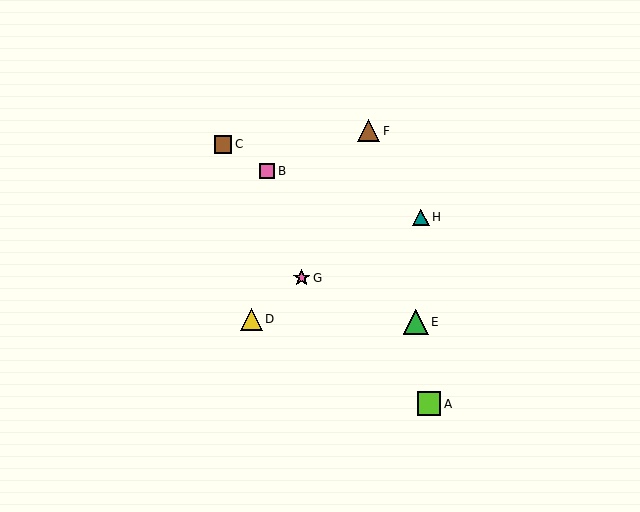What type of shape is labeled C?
Shape C is a brown square.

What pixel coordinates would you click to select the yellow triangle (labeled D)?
Click at (251, 319) to select the yellow triangle D.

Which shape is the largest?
The green triangle (labeled E) is the largest.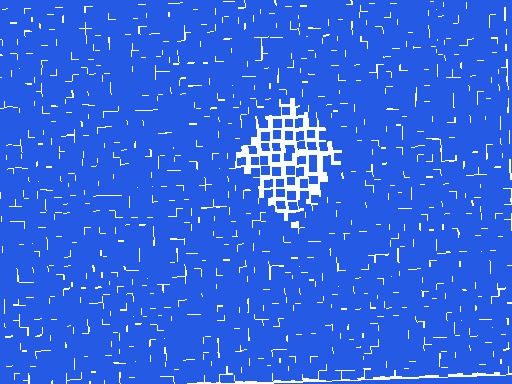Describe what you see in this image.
The image contains small blue elements arranged at two different densities. A diamond-shaped region is visible where the elements are less densely packed than the surrounding area.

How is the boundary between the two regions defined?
The boundary is defined by a change in element density (approximately 2.4x ratio). All elements are the same color, size, and shape.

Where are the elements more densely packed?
The elements are more densely packed outside the diamond boundary.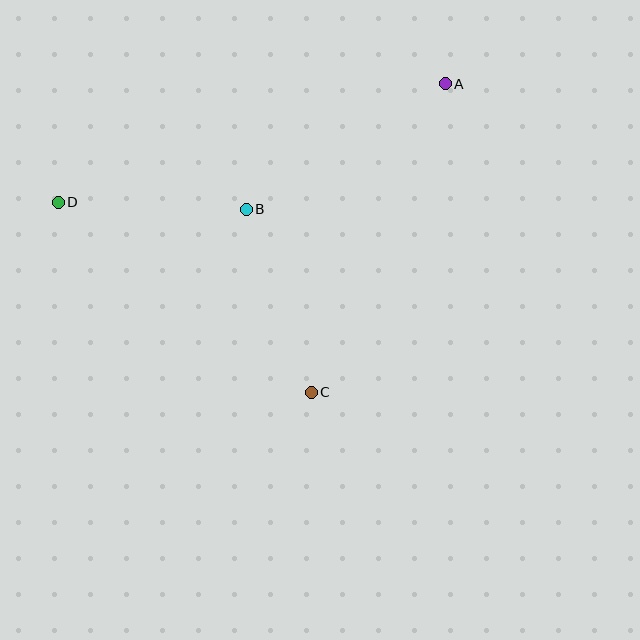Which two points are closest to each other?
Points B and D are closest to each other.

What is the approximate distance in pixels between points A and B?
The distance between A and B is approximately 236 pixels.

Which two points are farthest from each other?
Points A and D are farthest from each other.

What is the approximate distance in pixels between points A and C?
The distance between A and C is approximately 337 pixels.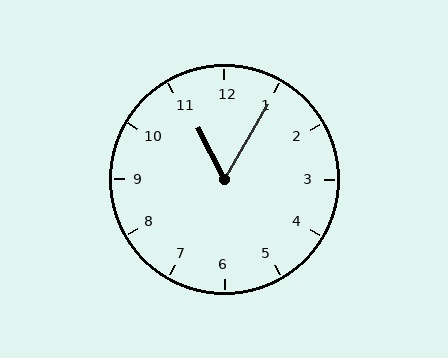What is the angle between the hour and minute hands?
Approximately 58 degrees.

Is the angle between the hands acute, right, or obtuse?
It is acute.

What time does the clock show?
11:05.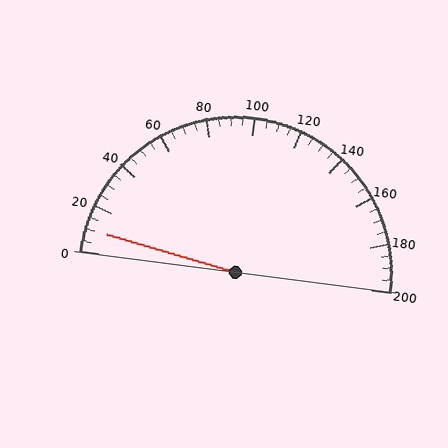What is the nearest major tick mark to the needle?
The nearest major tick mark is 0.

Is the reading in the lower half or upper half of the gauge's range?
The reading is in the lower half of the range (0 to 200).